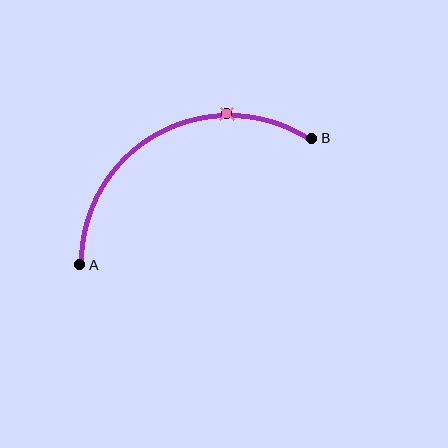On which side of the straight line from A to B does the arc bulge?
The arc bulges above the straight line connecting A and B.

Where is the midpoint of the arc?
The arc midpoint is the point on the curve farthest from the straight line joining A and B. It sits above that line.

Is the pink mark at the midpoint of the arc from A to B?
No. The pink mark lies on the arc but is closer to endpoint B. The arc midpoint would be at the point on the curve equidistant along the arc from both A and B.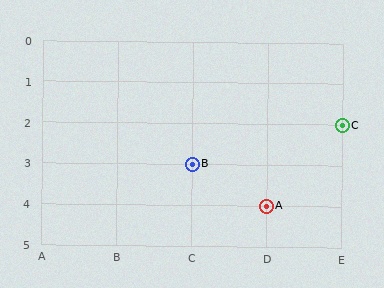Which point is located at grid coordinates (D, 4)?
Point A is at (D, 4).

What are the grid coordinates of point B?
Point B is at grid coordinates (C, 3).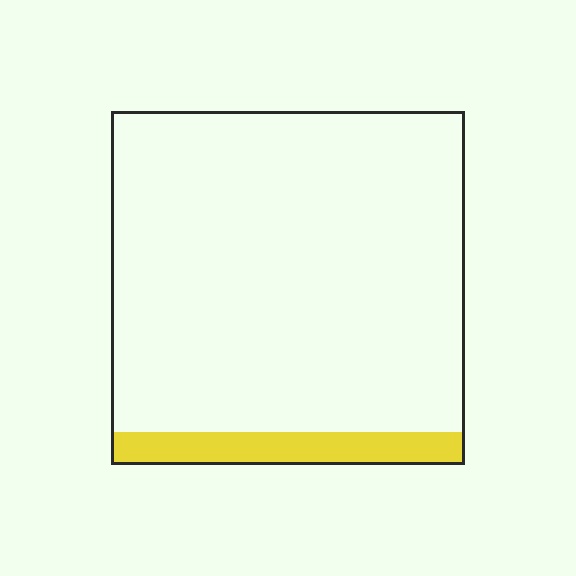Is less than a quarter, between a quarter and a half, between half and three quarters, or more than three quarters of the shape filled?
Less than a quarter.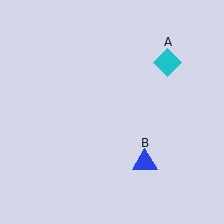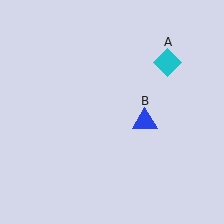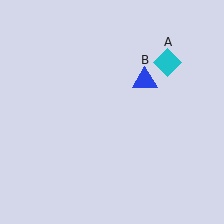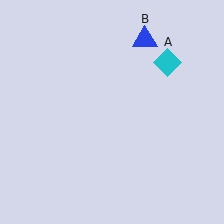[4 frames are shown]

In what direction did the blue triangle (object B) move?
The blue triangle (object B) moved up.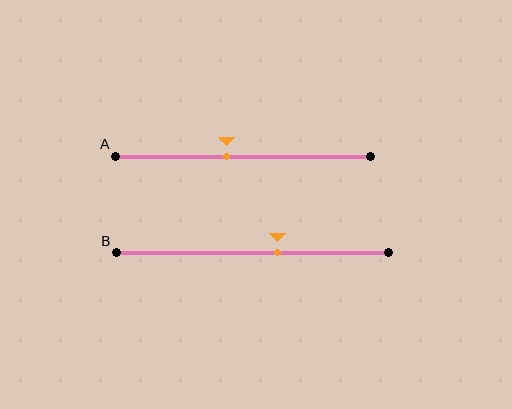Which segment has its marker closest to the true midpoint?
Segment A has its marker closest to the true midpoint.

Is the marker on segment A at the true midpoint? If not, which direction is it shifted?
No, the marker on segment A is shifted to the left by about 7% of the segment length.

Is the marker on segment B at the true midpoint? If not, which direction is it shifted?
No, the marker on segment B is shifted to the right by about 9% of the segment length.